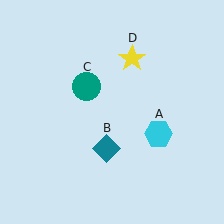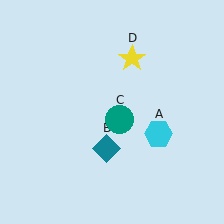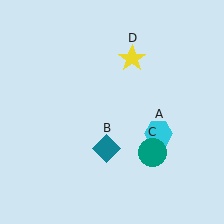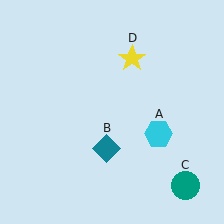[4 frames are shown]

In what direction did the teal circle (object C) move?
The teal circle (object C) moved down and to the right.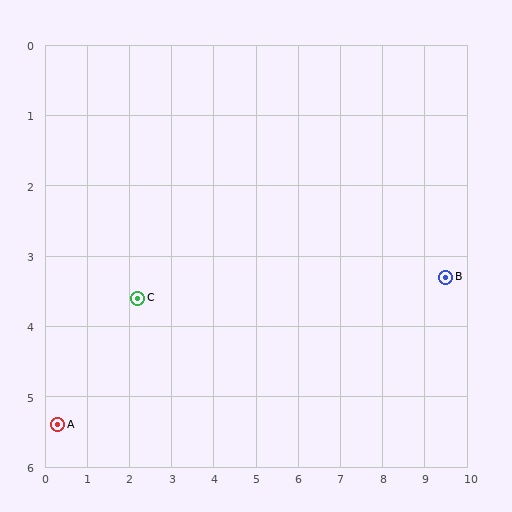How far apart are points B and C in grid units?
Points B and C are about 7.3 grid units apart.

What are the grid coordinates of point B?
Point B is at approximately (9.5, 3.3).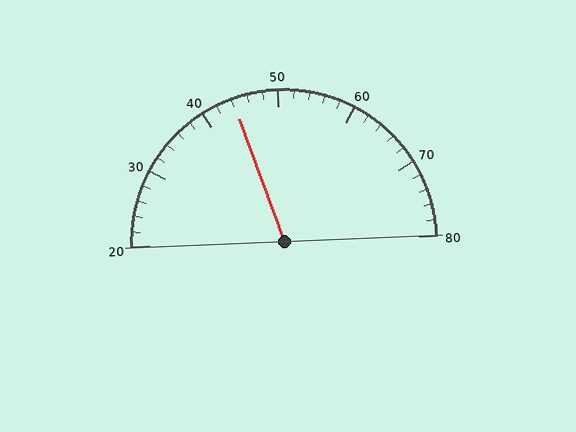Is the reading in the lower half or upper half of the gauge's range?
The reading is in the lower half of the range (20 to 80).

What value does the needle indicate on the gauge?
The needle indicates approximately 44.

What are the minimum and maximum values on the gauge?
The gauge ranges from 20 to 80.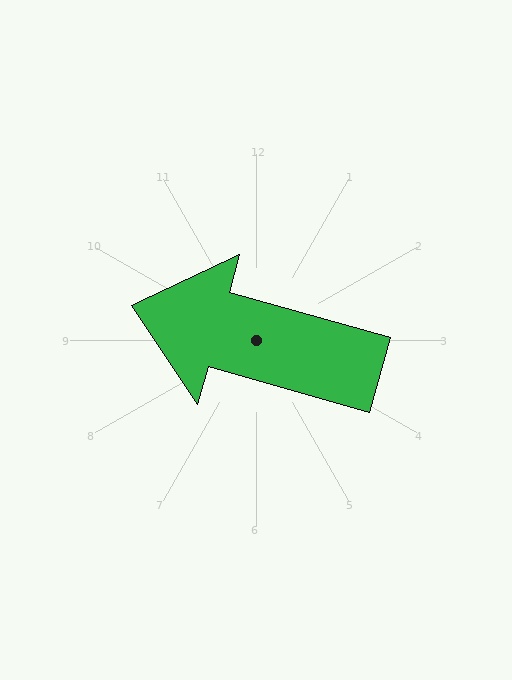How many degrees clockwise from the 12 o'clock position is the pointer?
Approximately 286 degrees.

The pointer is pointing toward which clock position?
Roughly 10 o'clock.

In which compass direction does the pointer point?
West.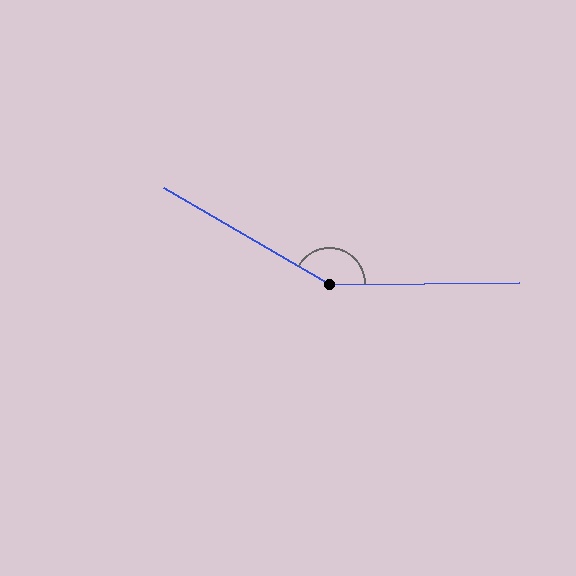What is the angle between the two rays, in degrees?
Approximately 149 degrees.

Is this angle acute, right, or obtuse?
It is obtuse.